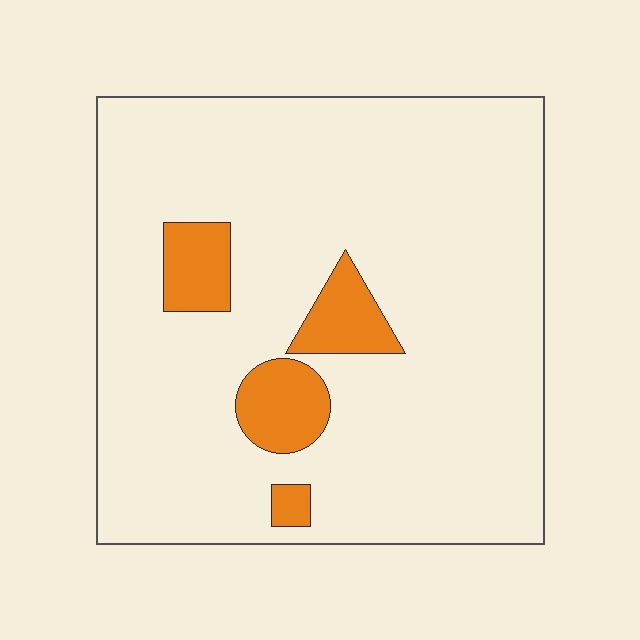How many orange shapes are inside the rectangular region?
4.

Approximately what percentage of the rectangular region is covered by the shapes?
Approximately 10%.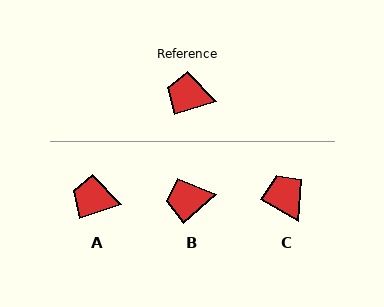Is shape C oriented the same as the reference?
No, it is off by about 48 degrees.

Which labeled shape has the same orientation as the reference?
A.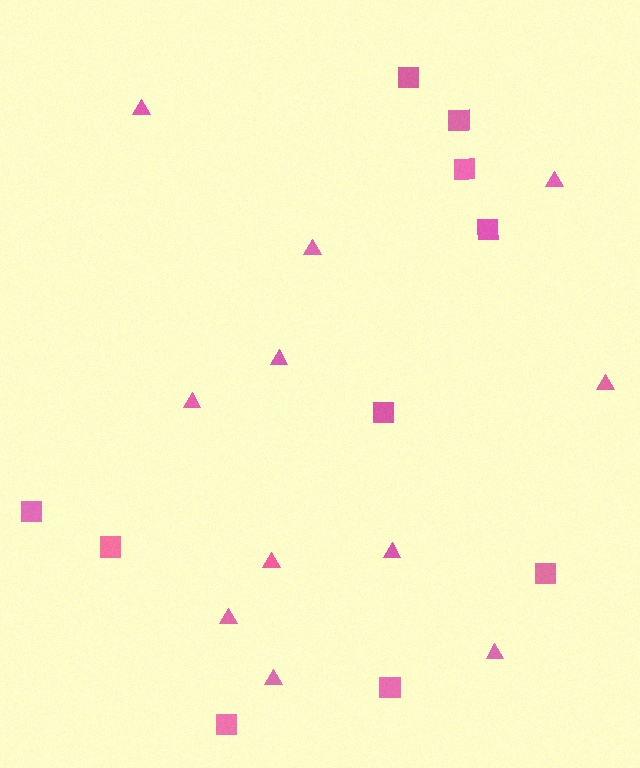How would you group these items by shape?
There are 2 groups: one group of triangles (11) and one group of squares (10).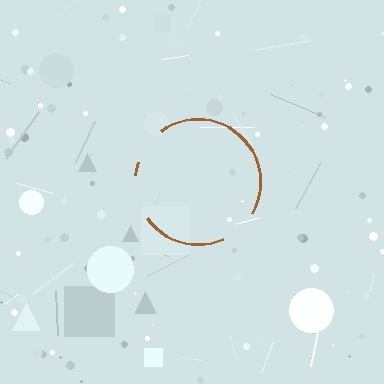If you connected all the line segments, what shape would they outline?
They would outline a circle.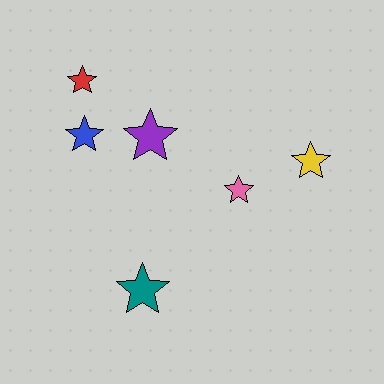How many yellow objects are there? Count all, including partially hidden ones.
There is 1 yellow object.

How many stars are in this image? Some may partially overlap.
There are 6 stars.